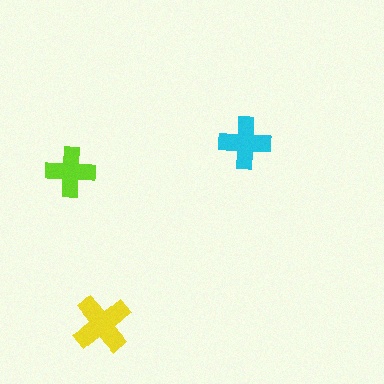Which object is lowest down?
The yellow cross is bottommost.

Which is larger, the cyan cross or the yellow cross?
The yellow one.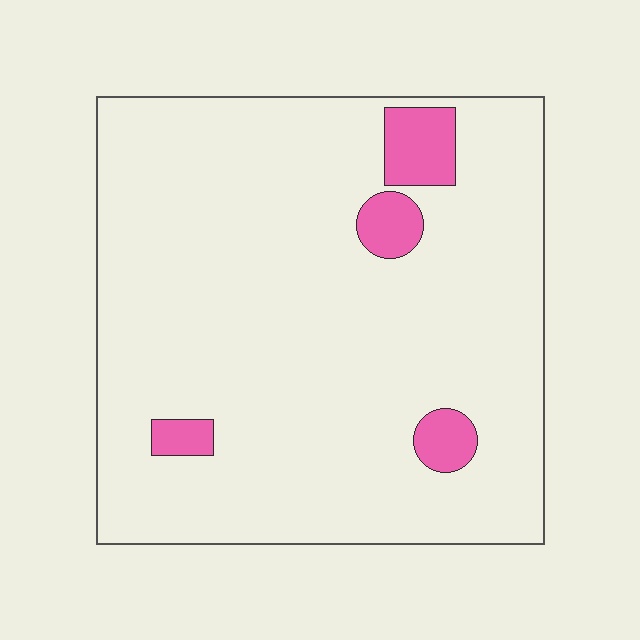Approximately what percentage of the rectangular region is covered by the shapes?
Approximately 5%.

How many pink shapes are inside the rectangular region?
4.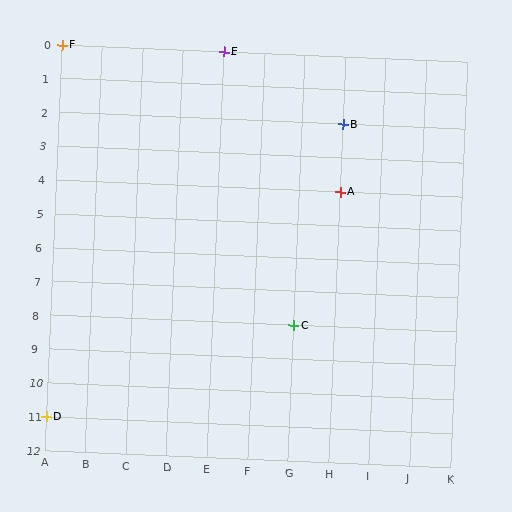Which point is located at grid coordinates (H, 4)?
Point A is at (H, 4).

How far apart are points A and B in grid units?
Points A and B are 2 rows apart.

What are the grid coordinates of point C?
Point C is at grid coordinates (G, 8).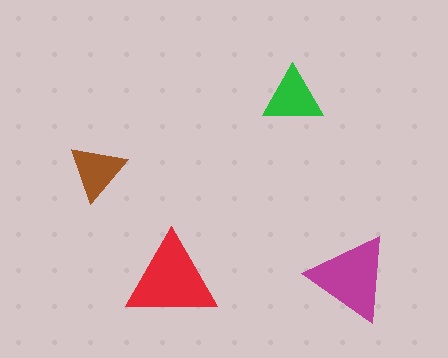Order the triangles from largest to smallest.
the red one, the magenta one, the green one, the brown one.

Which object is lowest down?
The red triangle is bottommost.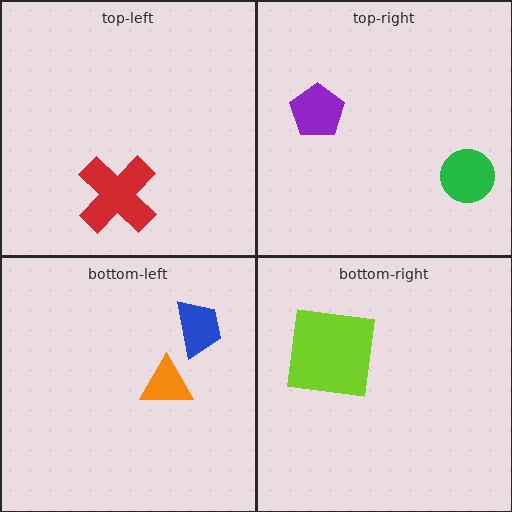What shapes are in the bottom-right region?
The lime square.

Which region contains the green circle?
The top-right region.